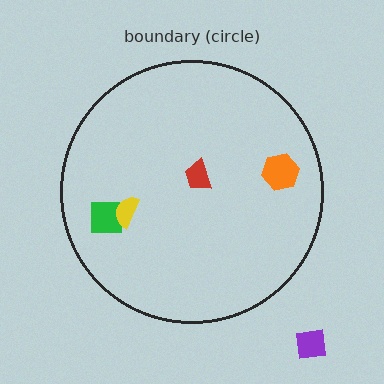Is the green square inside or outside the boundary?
Inside.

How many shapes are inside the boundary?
4 inside, 1 outside.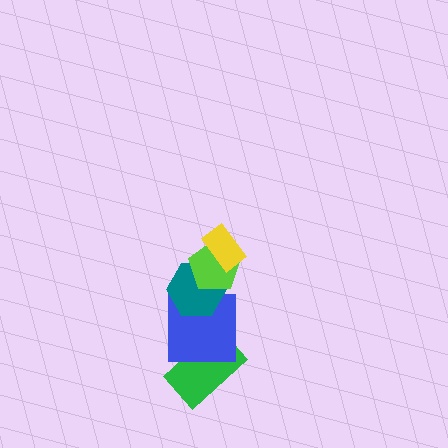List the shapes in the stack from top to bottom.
From top to bottom: the yellow rectangle, the lime pentagon, the teal hexagon, the blue square, the green rectangle.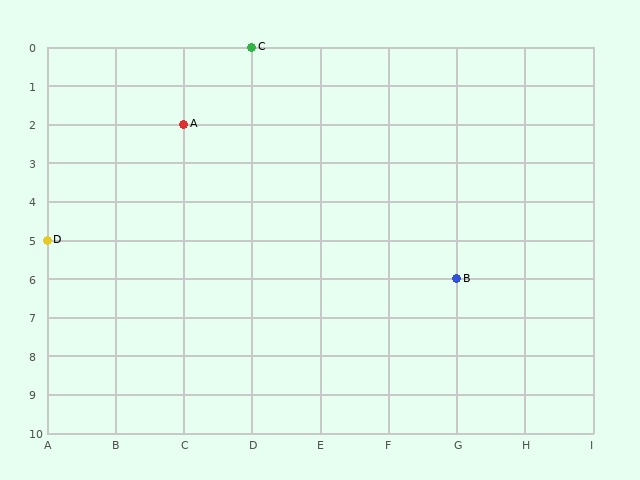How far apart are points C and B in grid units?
Points C and B are 3 columns and 6 rows apart (about 6.7 grid units diagonally).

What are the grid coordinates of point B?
Point B is at grid coordinates (G, 6).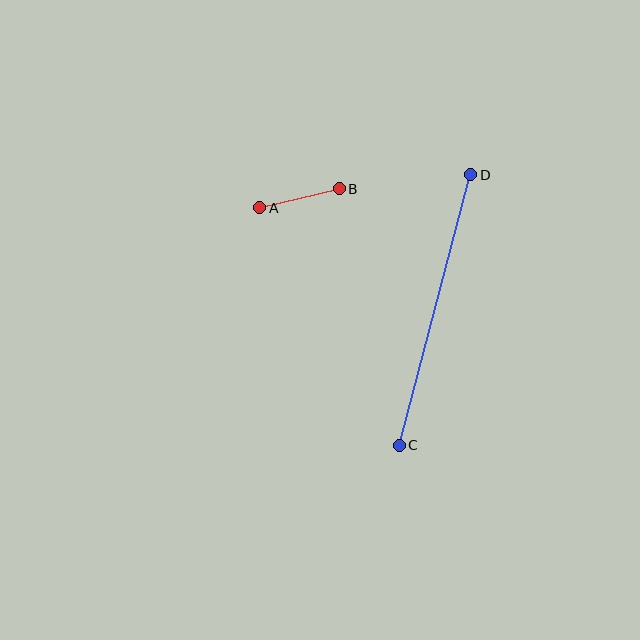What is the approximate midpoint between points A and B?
The midpoint is at approximately (299, 198) pixels.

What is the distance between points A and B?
The distance is approximately 82 pixels.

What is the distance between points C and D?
The distance is approximately 280 pixels.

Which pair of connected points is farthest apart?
Points C and D are farthest apart.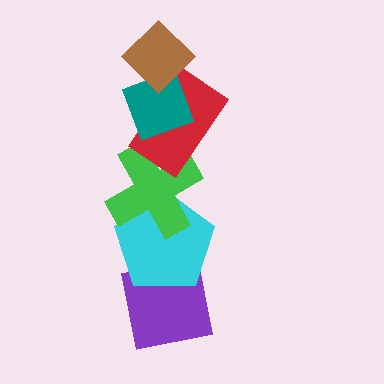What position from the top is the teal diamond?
The teal diamond is 2nd from the top.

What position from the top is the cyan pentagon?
The cyan pentagon is 5th from the top.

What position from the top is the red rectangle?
The red rectangle is 3rd from the top.